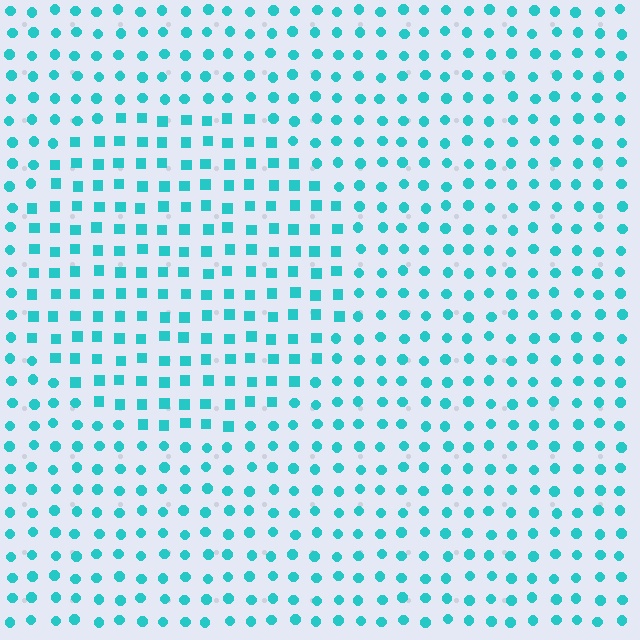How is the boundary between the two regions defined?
The boundary is defined by a change in element shape: squares inside vs. circles outside. All elements share the same color and spacing.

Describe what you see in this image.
The image is filled with small cyan elements arranged in a uniform grid. A circle-shaped region contains squares, while the surrounding area contains circles. The boundary is defined purely by the change in element shape.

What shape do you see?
I see a circle.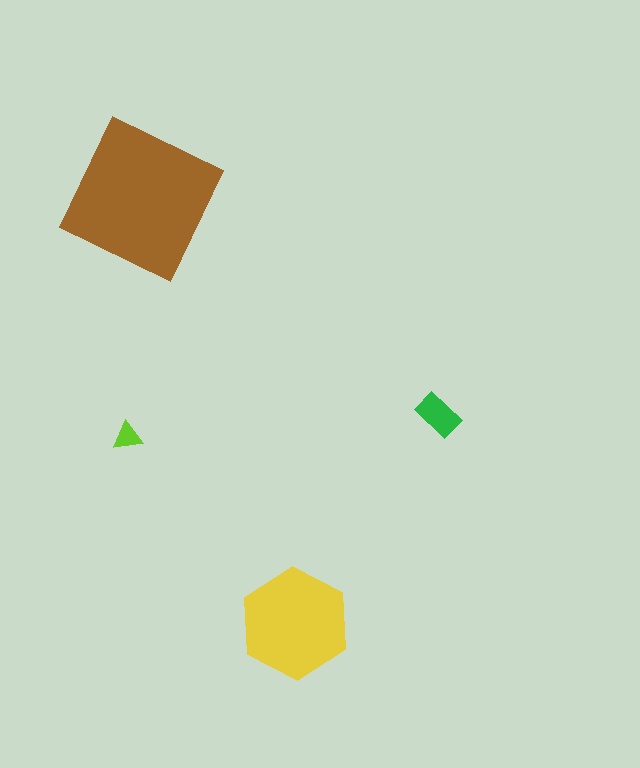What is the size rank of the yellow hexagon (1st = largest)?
2nd.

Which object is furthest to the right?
The green rectangle is rightmost.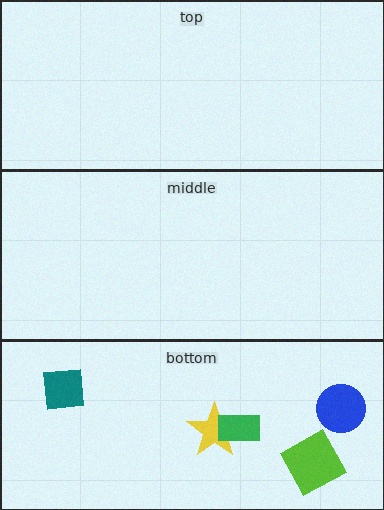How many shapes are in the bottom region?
5.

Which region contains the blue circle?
The bottom region.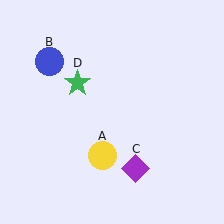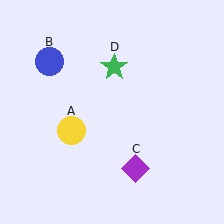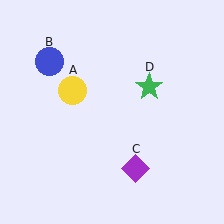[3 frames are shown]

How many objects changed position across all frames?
2 objects changed position: yellow circle (object A), green star (object D).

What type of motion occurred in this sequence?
The yellow circle (object A), green star (object D) rotated clockwise around the center of the scene.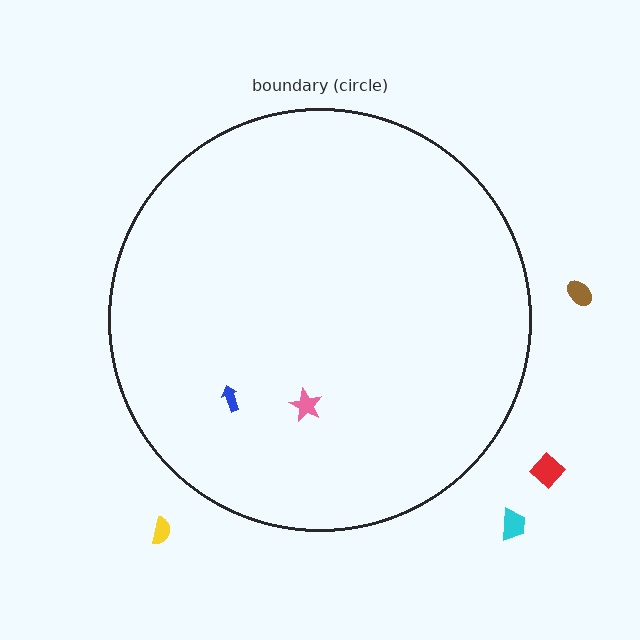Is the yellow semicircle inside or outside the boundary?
Outside.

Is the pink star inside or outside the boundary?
Inside.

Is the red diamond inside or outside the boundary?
Outside.